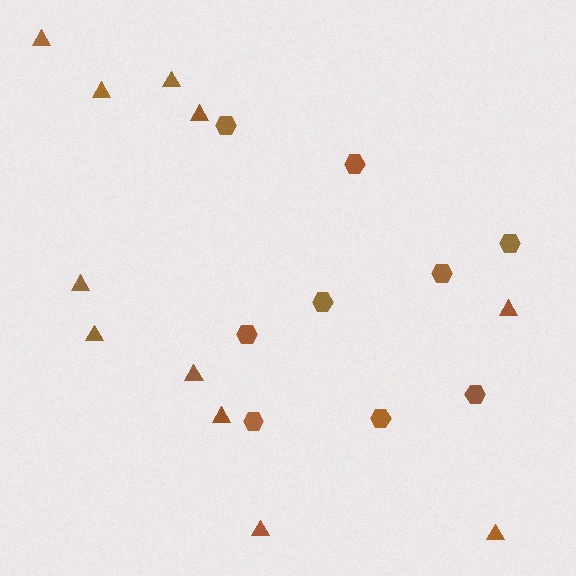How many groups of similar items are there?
There are 2 groups: one group of hexagons (9) and one group of triangles (11).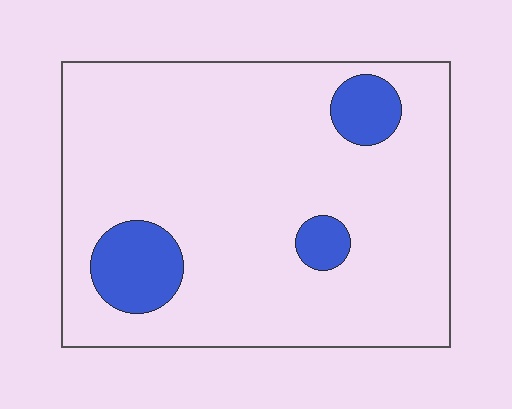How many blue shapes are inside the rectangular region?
3.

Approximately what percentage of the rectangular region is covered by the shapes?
Approximately 10%.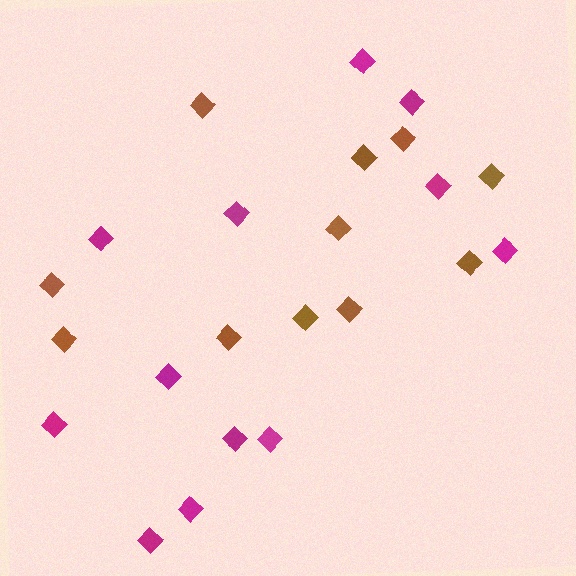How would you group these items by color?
There are 2 groups: one group of magenta diamonds (12) and one group of brown diamonds (11).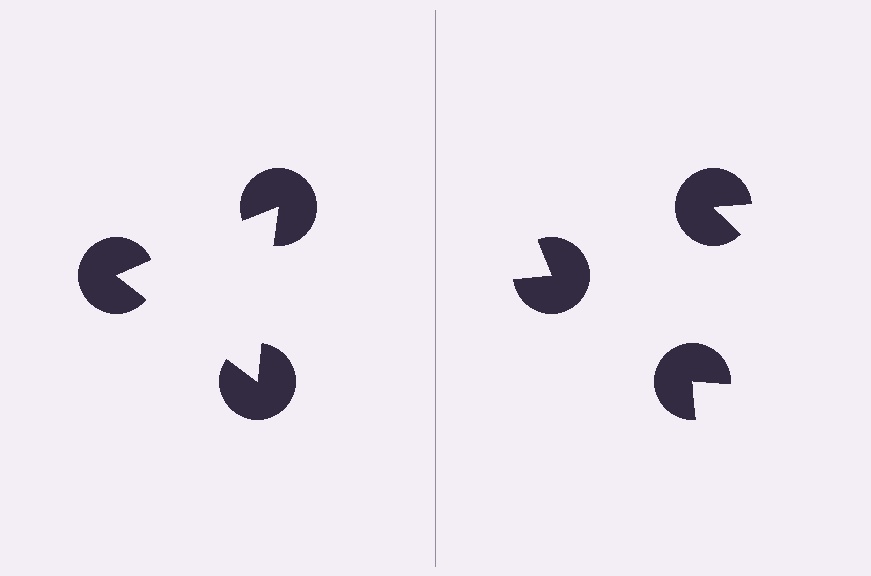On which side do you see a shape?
An illusory triangle appears on the left side. On the right side the wedge cuts are rotated, so no coherent shape forms.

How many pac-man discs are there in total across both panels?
6 — 3 on each side.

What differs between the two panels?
The pac-man discs are positioned identically on both sides; only the wedge orientations differ. On the left they align to a triangle; on the right they are misaligned.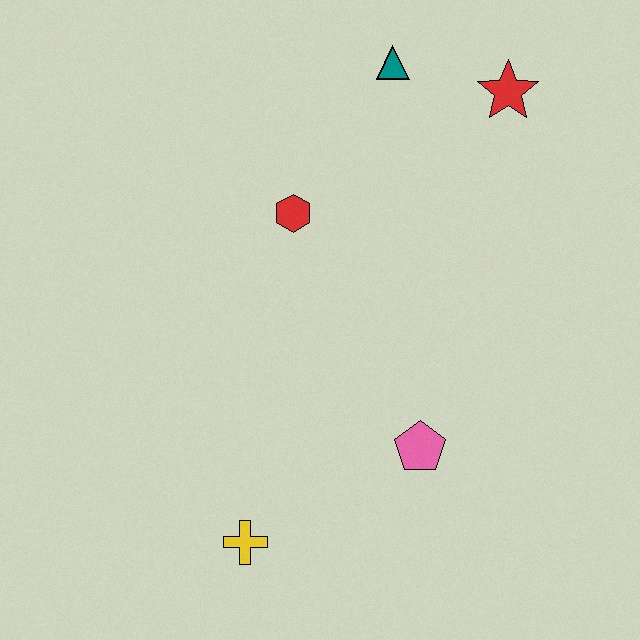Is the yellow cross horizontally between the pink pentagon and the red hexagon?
No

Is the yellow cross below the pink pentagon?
Yes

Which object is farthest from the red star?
The yellow cross is farthest from the red star.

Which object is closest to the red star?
The teal triangle is closest to the red star.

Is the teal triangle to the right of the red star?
No